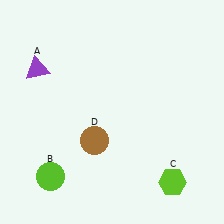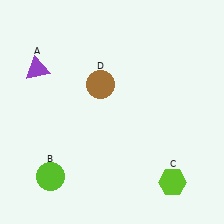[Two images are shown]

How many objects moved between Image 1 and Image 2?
1 object moved between the two images.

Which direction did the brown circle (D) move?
The brown circle (D) moved up.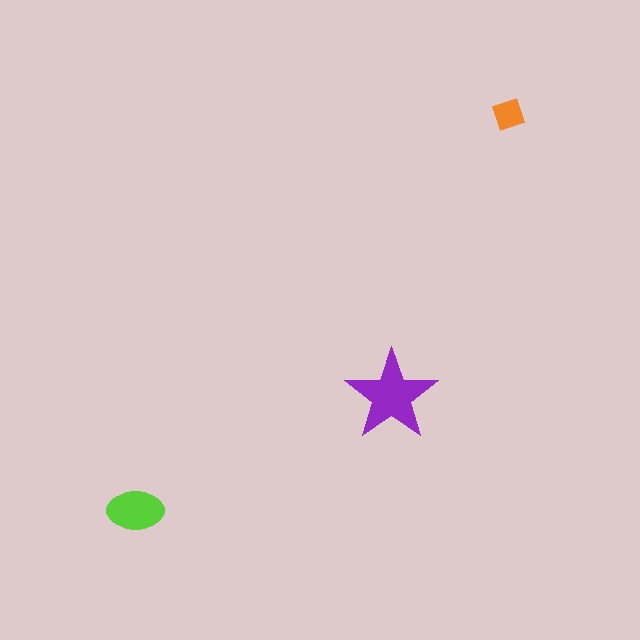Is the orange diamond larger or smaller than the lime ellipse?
Smaller.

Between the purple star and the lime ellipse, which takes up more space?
The purple star.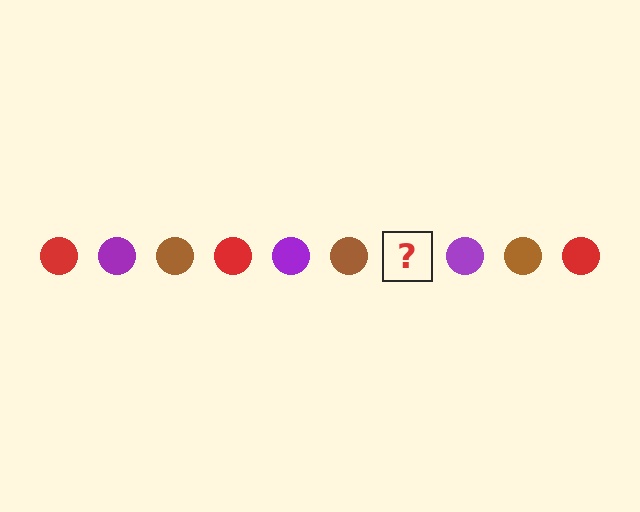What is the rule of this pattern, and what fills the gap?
The rule is that the pattern cycles through red, purple, brown circles. The gap should be filled with a red circle.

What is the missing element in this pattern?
The missing element is a red circle.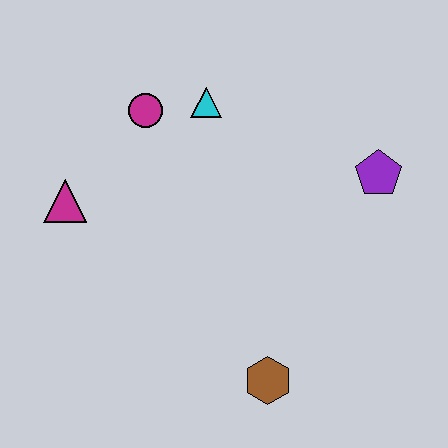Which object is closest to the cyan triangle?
The magenta circle is closest to the cyan triangle.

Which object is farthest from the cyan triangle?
The brown hexagon is farthest from the cyan triangle.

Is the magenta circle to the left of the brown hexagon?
Yes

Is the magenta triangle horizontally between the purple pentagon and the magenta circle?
No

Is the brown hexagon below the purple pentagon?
Yes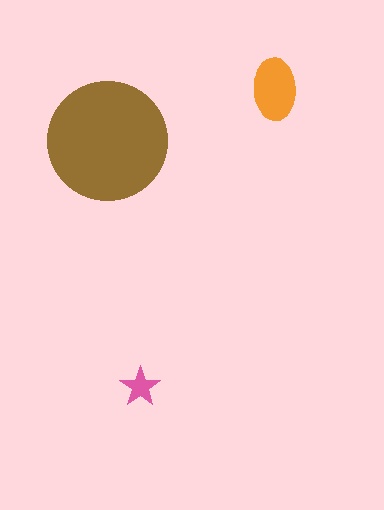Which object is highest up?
The orange ellipse is topmost.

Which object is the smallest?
The pink star.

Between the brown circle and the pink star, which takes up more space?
The brown circle.